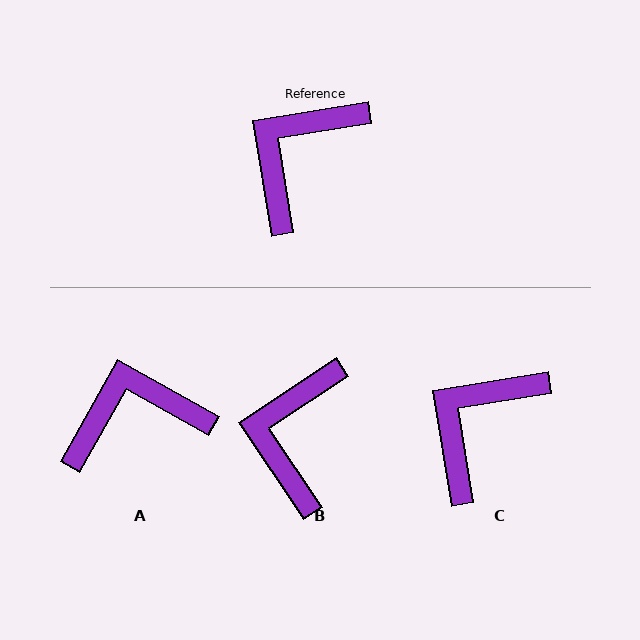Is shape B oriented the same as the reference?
No, it is off by about 24 degrees.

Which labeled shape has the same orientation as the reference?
C.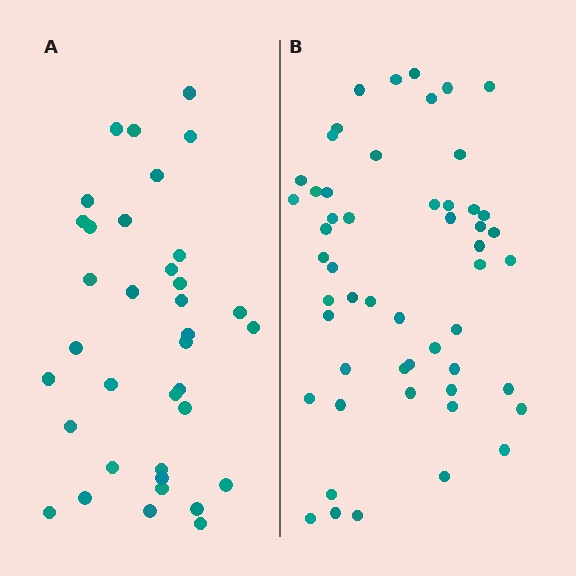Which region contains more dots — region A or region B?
Region B (the right region) has more dots.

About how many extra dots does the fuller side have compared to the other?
Region B has approximately 15 more dots than region A.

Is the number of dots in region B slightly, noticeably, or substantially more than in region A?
Region B has substantially more. The ratio is roughly 1.5 to 1.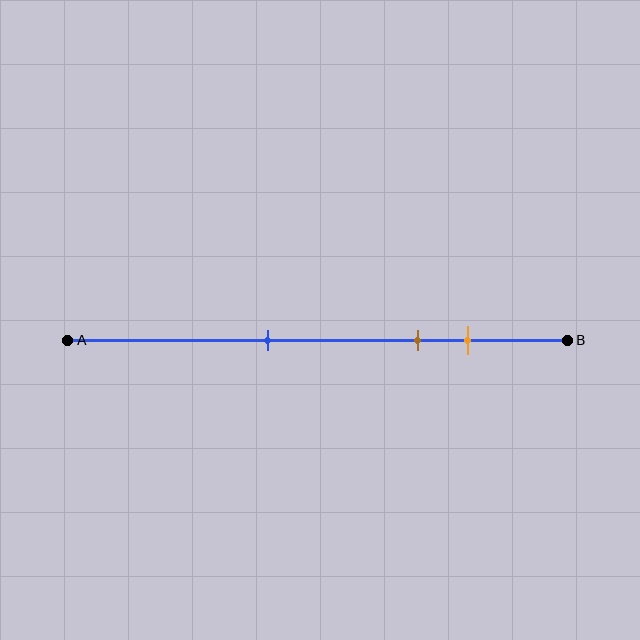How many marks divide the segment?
There are 3 marks dividing the segment.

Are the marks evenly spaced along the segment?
No, the marks are not evenly spaced.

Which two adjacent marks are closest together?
The brown and orange marks are the closest adjacent pair.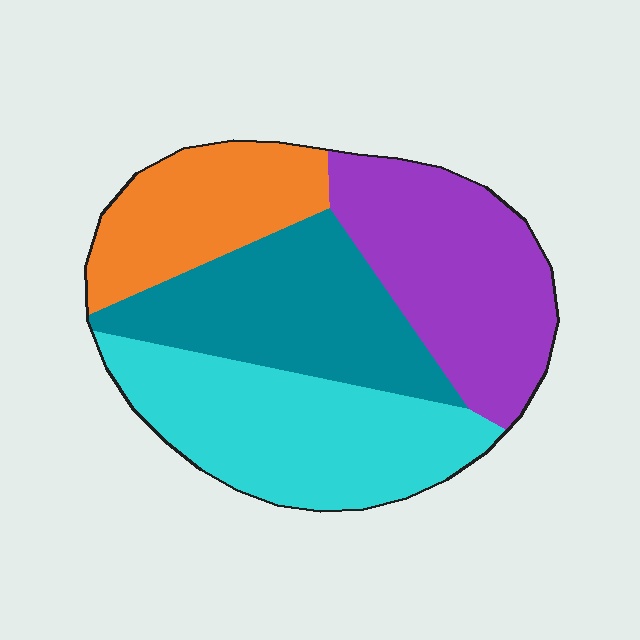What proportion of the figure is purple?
Purple covers around 25% of the figure.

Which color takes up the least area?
Orange, at roughly 20%.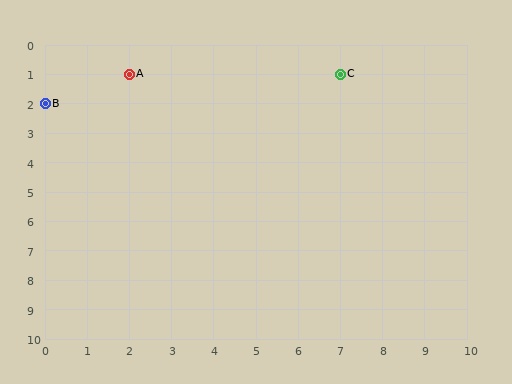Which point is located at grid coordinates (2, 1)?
Point A is at (2, 1).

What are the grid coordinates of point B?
Point B is at grid coordinates (0, 2).